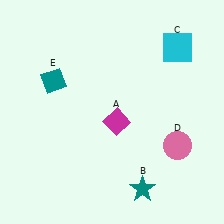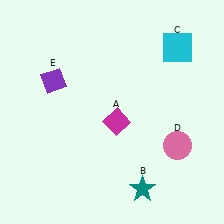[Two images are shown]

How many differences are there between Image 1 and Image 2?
There is 1 difference between the two images.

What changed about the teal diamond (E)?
In Image 1, E is teal. In Image 2, it changed to purple.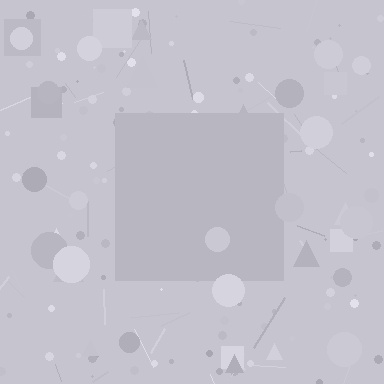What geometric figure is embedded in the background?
A square is embedded in the background.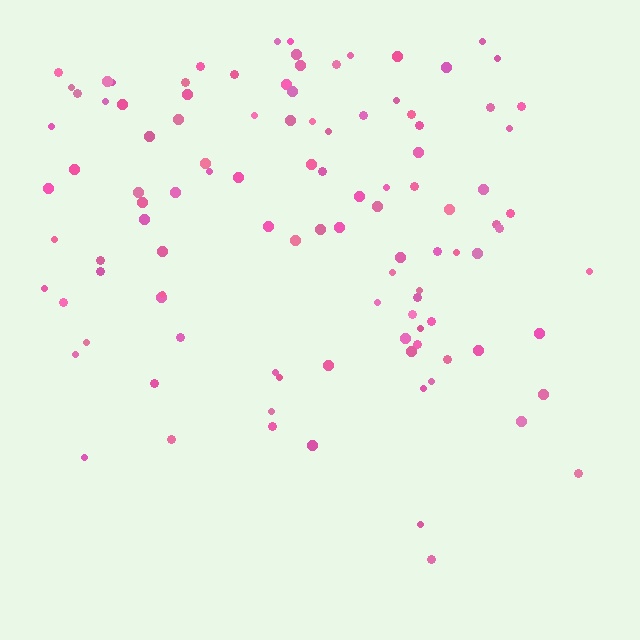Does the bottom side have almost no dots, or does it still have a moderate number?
Still a moderate number, just noticeably fewer than the top.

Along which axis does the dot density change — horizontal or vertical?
Vertical.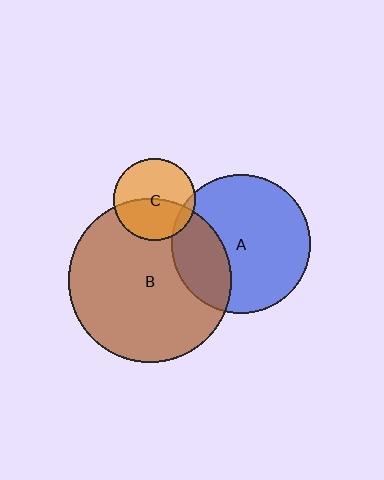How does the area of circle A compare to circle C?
Approximately 2.9 times.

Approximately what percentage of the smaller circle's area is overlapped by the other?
Approximately 10%.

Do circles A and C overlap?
Yes.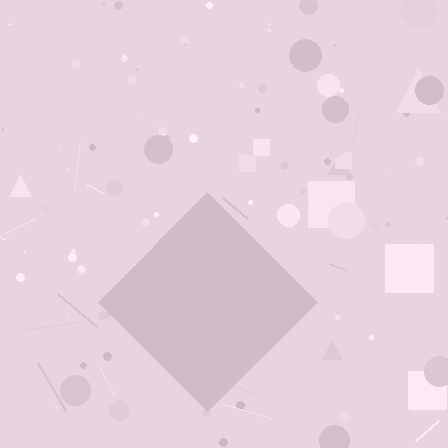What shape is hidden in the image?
A diamond is hidden in the image.